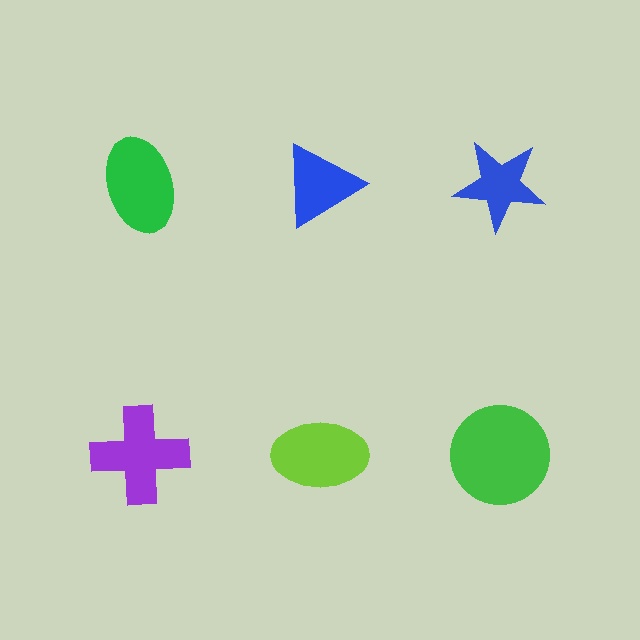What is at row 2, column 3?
A green circle.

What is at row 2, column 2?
A lime ellipse.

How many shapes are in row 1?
3 shapes.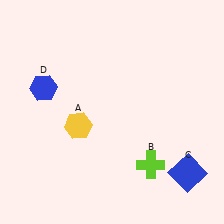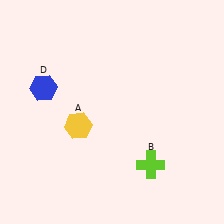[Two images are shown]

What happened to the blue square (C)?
The blue square (C) was removed in Image 2. It was in the bottom-right area of Image 1.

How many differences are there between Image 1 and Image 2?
There is 1 difference between the two images.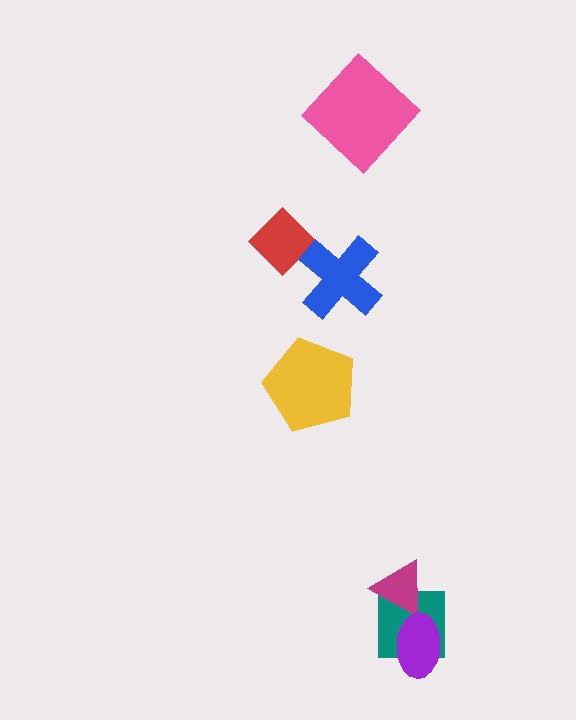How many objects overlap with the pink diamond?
0 objects overlap with the pink diamond.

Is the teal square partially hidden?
Yes, it is partially covered by another shape.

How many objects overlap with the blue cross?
1 object overlaps with the blue cross.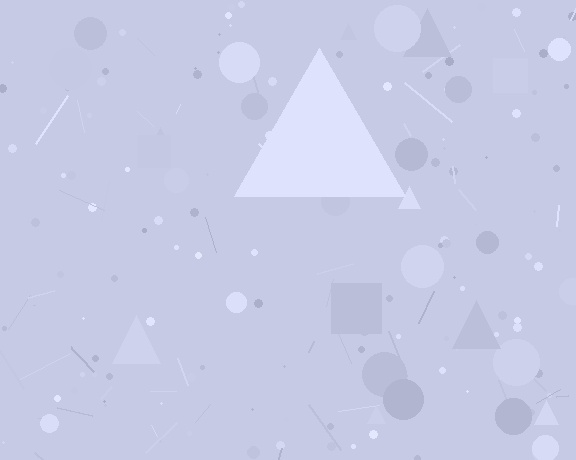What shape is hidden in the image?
A triangle is hidden in the image.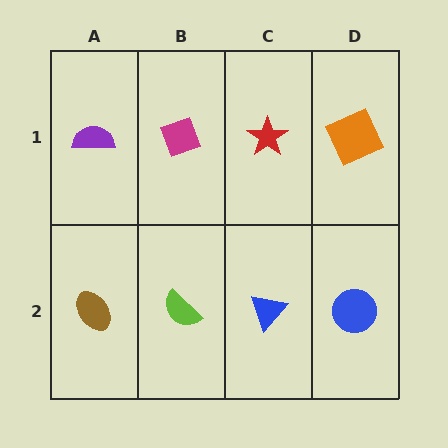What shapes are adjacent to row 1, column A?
A brown ellipse (row 2, column A), a magenta diamond (row 1, column B).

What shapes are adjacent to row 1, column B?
A lime semicircle (row 2, column B), a purple semicircle (row 1, column A), a red star (row 1, column C).